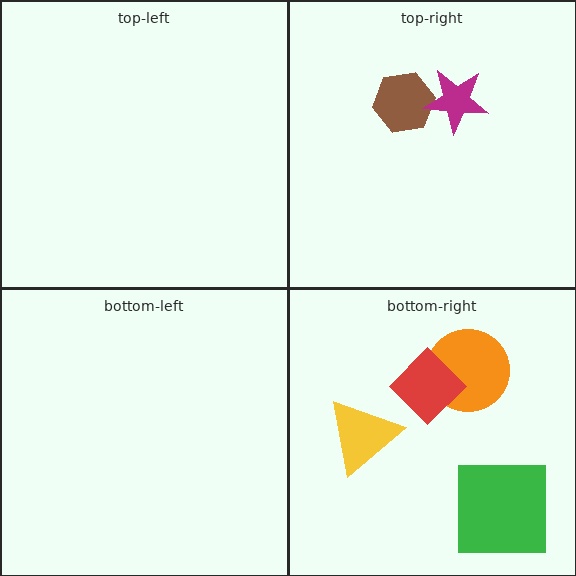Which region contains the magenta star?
The top-right region.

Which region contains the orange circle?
The bottom-right region.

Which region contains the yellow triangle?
The bottom-right region.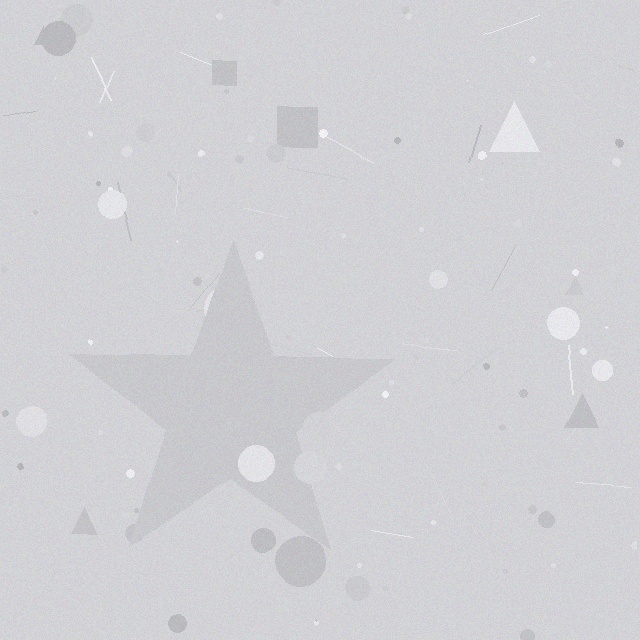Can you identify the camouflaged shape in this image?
The camouflaged shape is a star.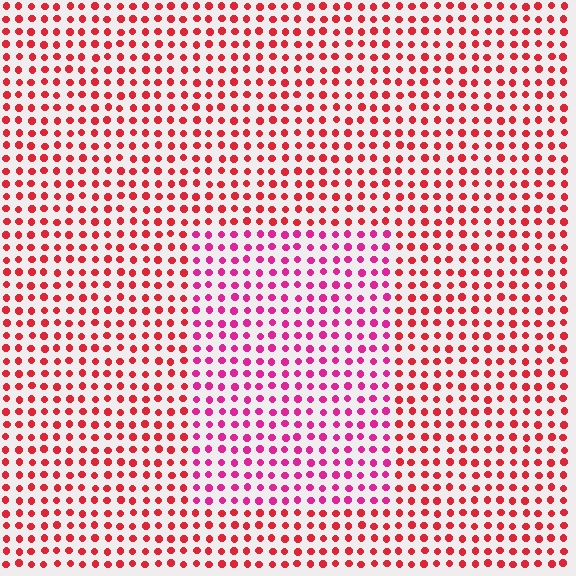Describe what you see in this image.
The image is filled with small red elements in a uniform arrangement. A rectangle-shaped region is visible where the elements are tinted to a slightly different hue, forming a subtle color boundary.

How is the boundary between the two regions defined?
The boundary is defined purely by a slight shift in hue (about 32 degrees). Spacing, size, and orientation are identical on both sides.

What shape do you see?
I see a rectangle.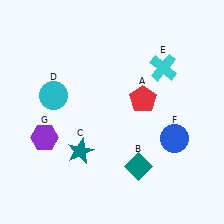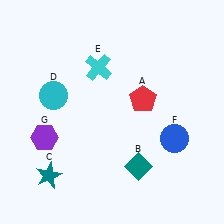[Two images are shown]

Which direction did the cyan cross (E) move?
The cyan cross (E) moved left.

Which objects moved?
The objects that moved are: the teal star (C), the cyan cross (E).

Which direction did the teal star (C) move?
The teal star (C) moved left.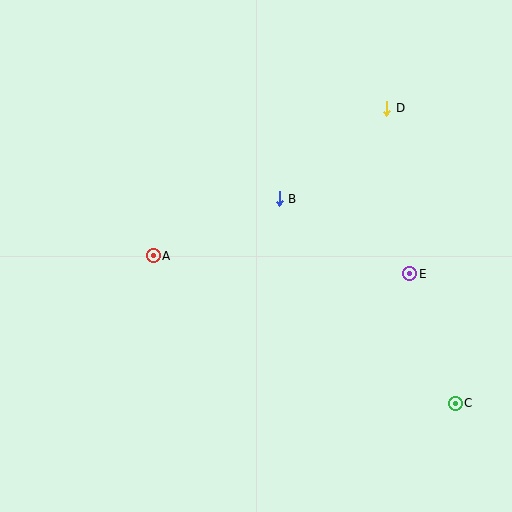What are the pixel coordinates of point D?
Point D is at (387, 108).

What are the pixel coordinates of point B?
Point B is at (279, 199).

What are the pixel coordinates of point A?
Point A is at (153, 256).